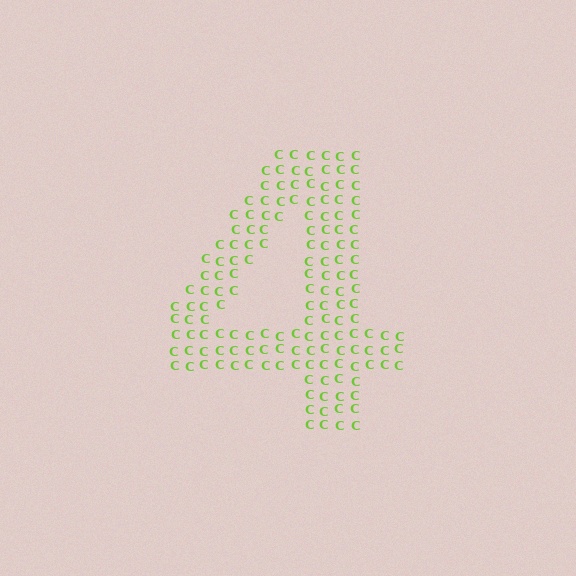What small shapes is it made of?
It is made of small letter C's.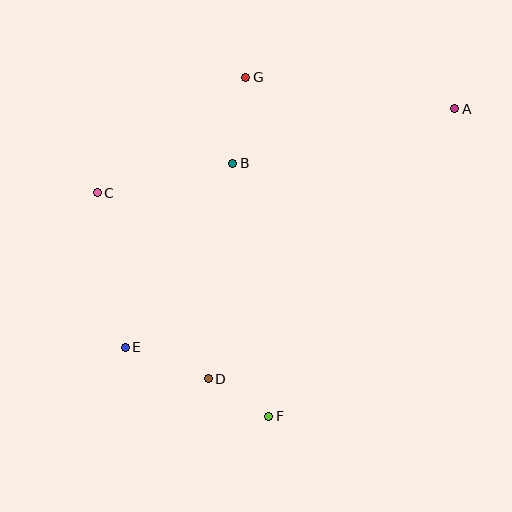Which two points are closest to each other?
Points D and F are closest to each other.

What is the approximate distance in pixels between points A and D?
The distance between A and D is approximately 366 pixels.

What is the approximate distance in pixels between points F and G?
The distance between F and G is approximately 340 pixels.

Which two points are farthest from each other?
Points A and E are farthest from each other.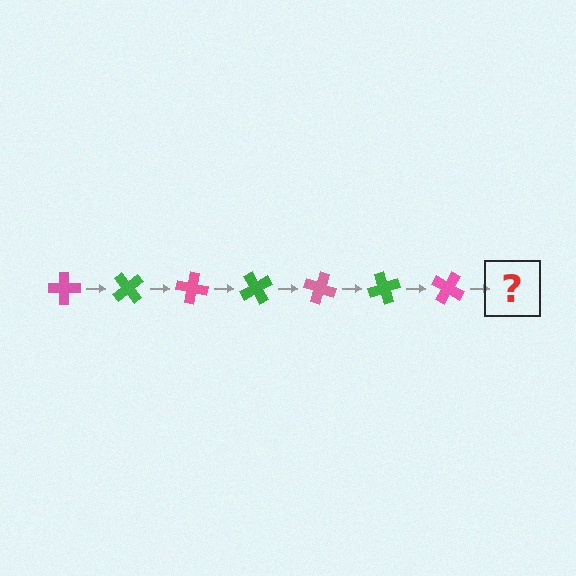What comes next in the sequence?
The next element should be a green cross, rotated 350 degrees from the start.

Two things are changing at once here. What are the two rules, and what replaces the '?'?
The two rules are that it rotates 50 degrees each step and the color cycles through pink and green. The '?' should be a green cross, rotated 350 degrees from the start.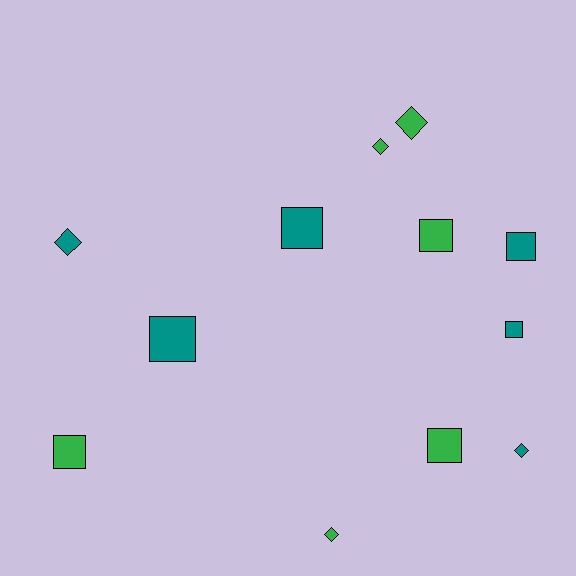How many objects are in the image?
There are 12 objects.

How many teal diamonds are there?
There are 2 teal diamonds.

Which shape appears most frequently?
Square, with 7 objects.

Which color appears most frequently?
Teal, with 6 objects.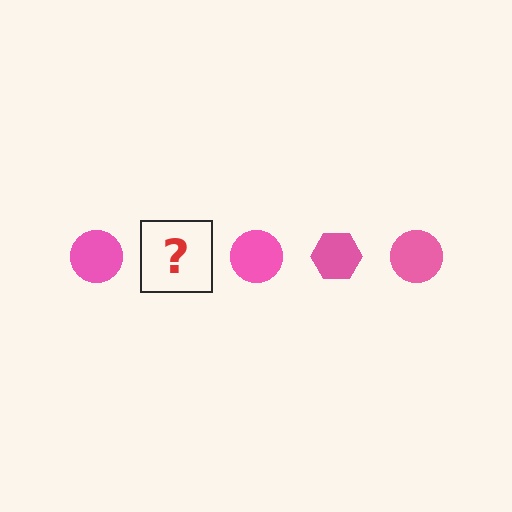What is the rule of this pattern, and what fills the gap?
The rule is that the pattern cycles through circle, hexagon shapes in pink. The gap should be filled with a pink hexagon.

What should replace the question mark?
The question mark should be replaced with a pink hexagon.